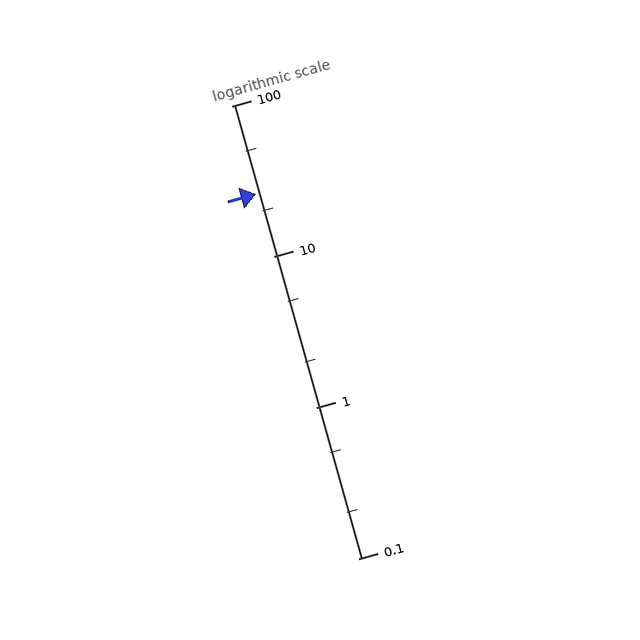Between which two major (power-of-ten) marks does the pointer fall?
The pointer is between 10 and 100.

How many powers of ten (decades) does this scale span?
The scale spans 3 decades, from 0.1 to 100.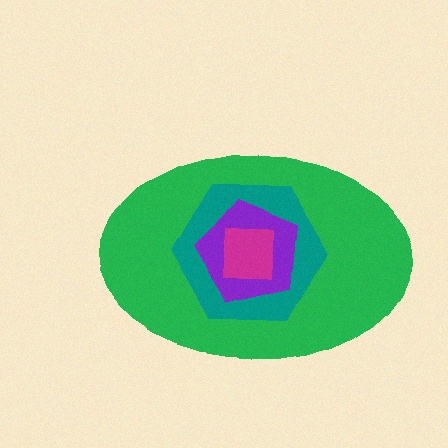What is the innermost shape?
The magenta square.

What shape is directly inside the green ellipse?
The teal hexagon.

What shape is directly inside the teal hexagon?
The purple pentagon.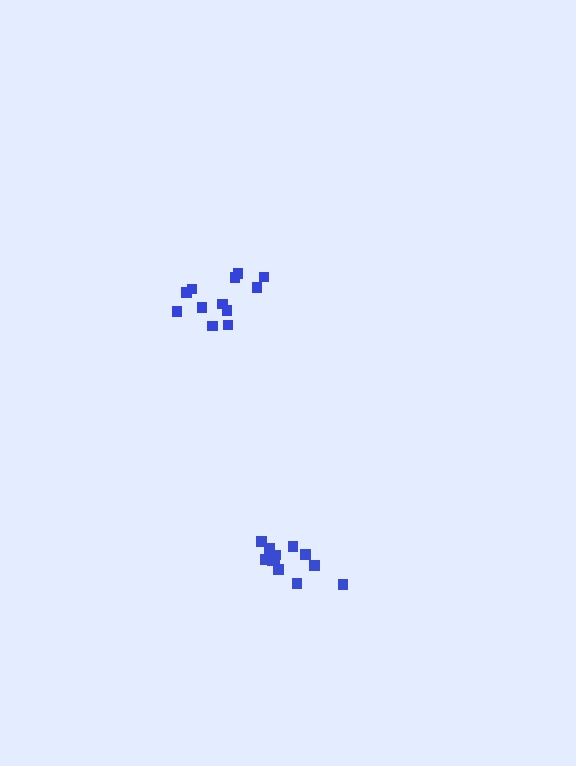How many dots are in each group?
Group 1: 12 dots, Group 2: 12 dots (24 total).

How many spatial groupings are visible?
There are 2 spatial groupings.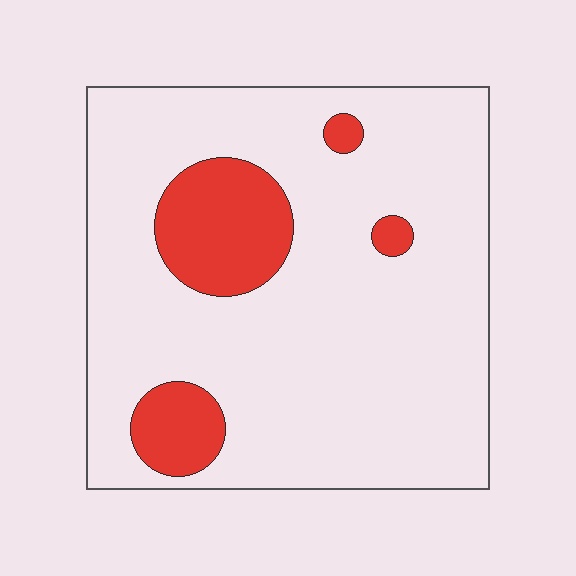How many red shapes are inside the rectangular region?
4.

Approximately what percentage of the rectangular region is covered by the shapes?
Approximately 15%.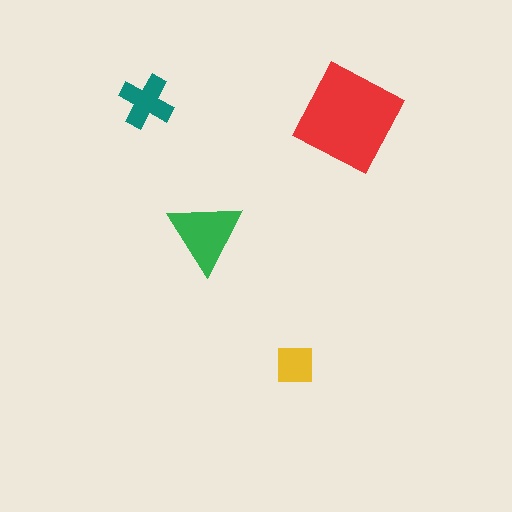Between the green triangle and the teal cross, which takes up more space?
The green triangle.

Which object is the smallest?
The yellow square.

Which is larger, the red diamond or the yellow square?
The red diamond.